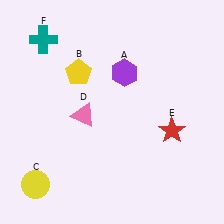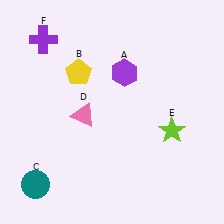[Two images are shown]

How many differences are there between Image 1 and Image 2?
There are 3 differences between the two images.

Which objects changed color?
C changed from yellow to teal. E changed from red to lime. F changed from teal to purple.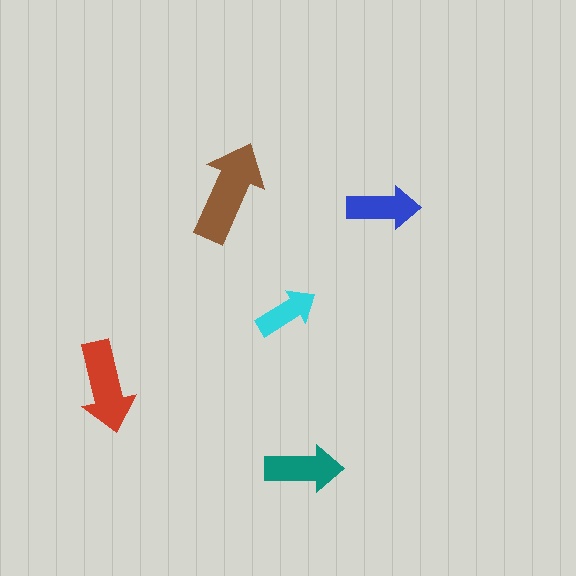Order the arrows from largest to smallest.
the brown one, the red one, the teal one, the blue one, the cyan one.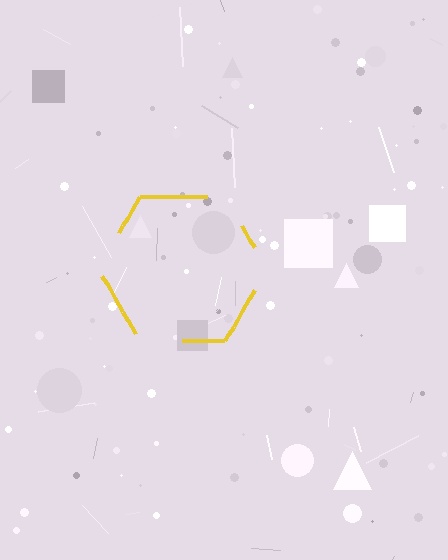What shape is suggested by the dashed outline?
The dashed outline suggests a hexagon.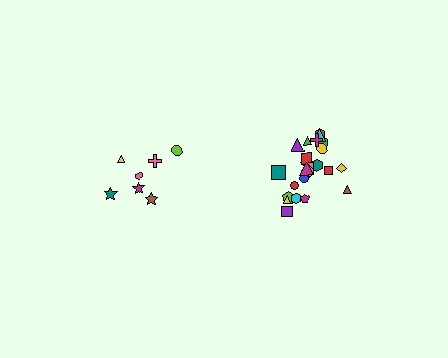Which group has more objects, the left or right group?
The right group.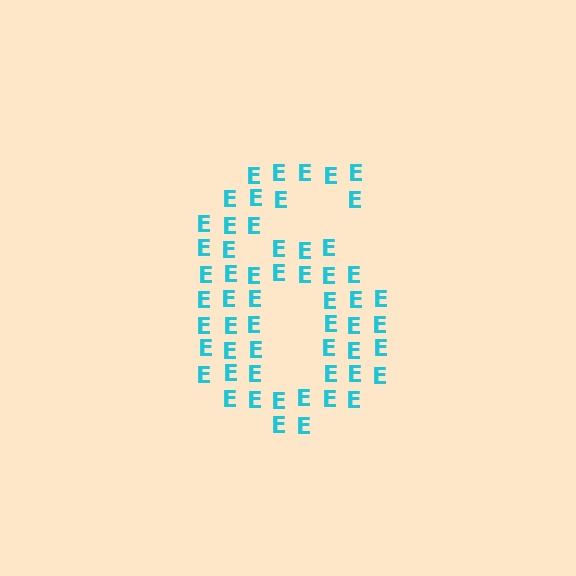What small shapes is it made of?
It is made of small letter E's.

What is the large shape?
The large shape is the digit 6.